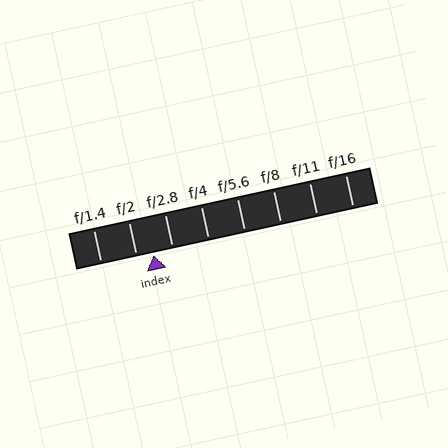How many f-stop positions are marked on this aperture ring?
There are 8 f-stop positions marked.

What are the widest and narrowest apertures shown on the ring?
The widest aperture shown is f/1.4 and the narrowest is f/16.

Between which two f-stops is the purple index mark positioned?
The index mark is between f/2 and f/2.8.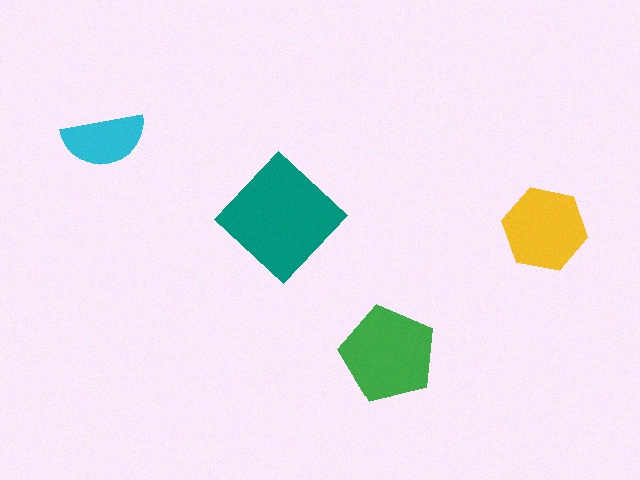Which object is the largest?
The teal diamond.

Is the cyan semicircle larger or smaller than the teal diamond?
Smaller.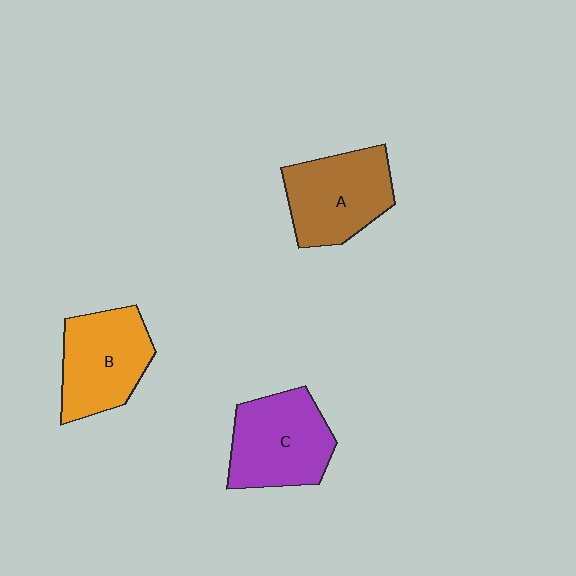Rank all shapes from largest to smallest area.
From largest to smallest: C (purple), A (brown), B (orange).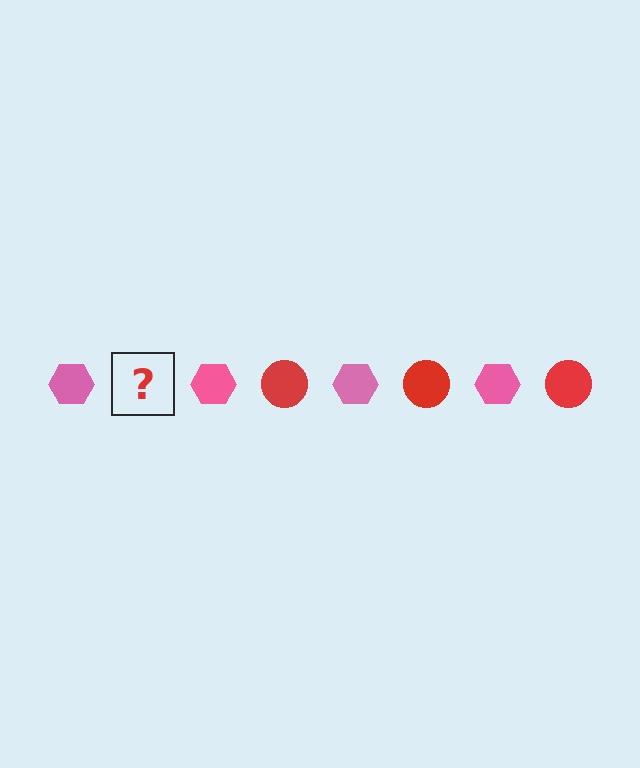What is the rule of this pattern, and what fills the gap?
The rule is that the pattern alternates between pink hexagon and red circle. The gap should be filled with a red circle.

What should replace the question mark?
The question mark should be replaced with a red circle.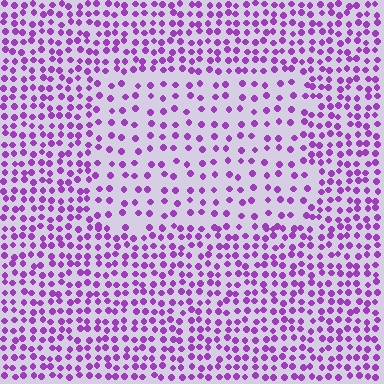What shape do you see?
I see a rectangle.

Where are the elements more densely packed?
The elements are more densely packed outside the rectangle boundary.